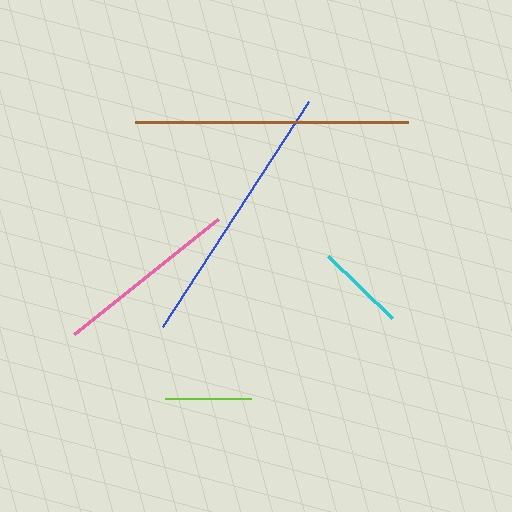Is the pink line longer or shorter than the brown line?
The brown line is longer than the pink line.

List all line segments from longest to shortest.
From longest to shortest: brown, blue, pink, cyan, lime.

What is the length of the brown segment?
The brown segment is approximately 273 pixels long.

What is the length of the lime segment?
The lime segment is approximately 86 pixels long.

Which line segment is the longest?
The brown line is the longest at approximately 273 pixels.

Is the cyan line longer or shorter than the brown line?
The brown line is longer than the cyan line.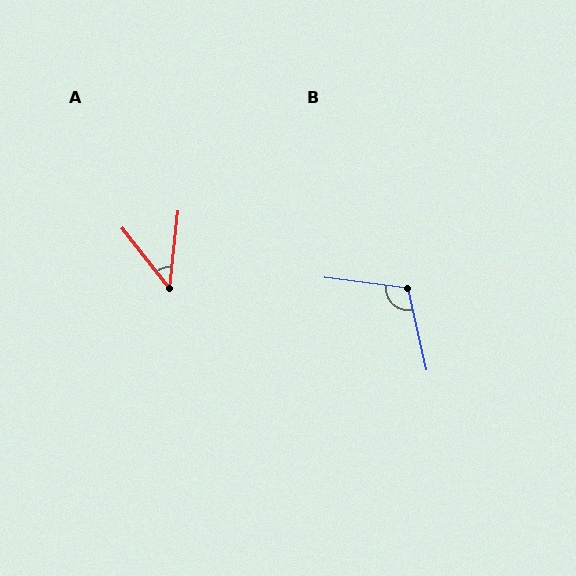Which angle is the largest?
B, at approximately 110 degrees.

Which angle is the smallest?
A, at approximately 44 degrees.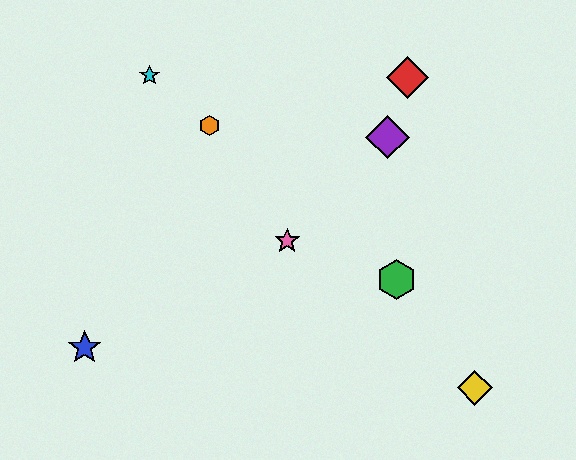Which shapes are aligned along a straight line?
The green hexagon, the orange hexagon, the cyan star are aligned along a straight line.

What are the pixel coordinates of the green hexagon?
The green hexagon is at (397, 279).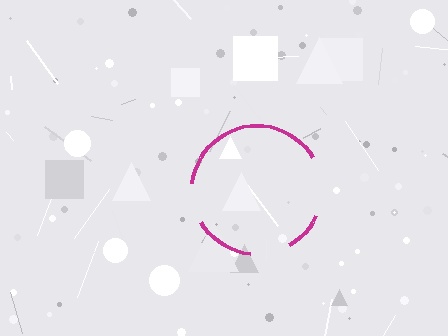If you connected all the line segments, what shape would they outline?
They would outline a circle.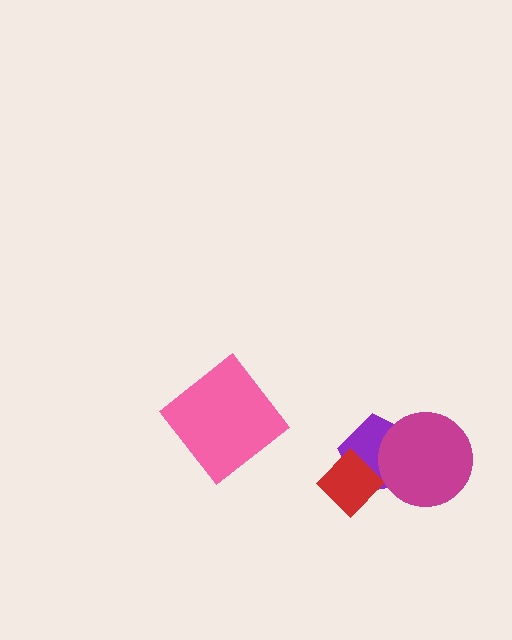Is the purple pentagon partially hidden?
Yes, it is partially covered by another shape.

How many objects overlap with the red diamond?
1 object overlaps with the red diamond.